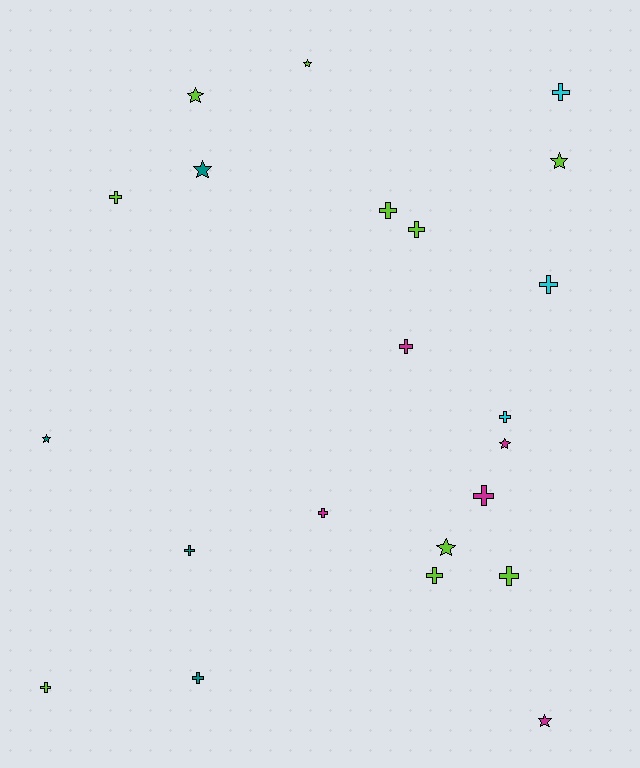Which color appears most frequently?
Lime, with 10 objects.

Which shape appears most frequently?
Cross, with 14 objects.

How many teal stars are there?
There are 2 teal stars.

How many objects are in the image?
There are 22 objects.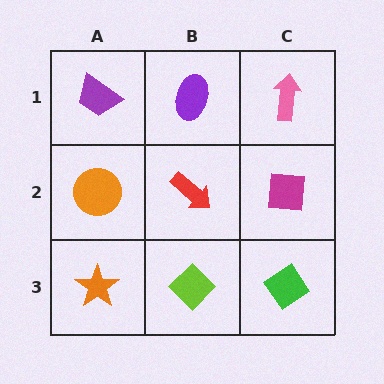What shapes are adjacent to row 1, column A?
An orange circle (row 2, column A), a purple ellipse (row 1, column B).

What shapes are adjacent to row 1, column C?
A magenta square (row 2, column C), a purple ellipse (row 1, column B).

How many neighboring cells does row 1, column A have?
2.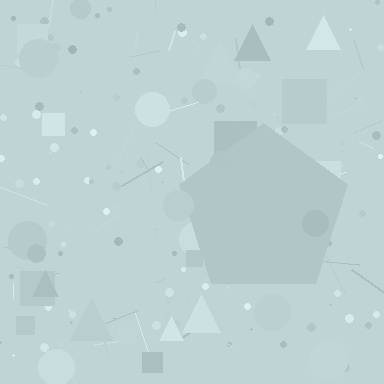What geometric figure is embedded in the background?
A pentagon is embedded in the background.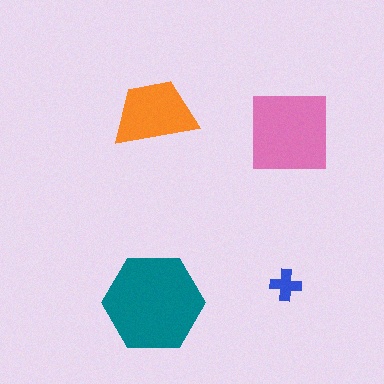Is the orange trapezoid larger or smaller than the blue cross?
Larger.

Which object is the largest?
The teal hexagon.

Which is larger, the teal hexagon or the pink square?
The teal hexagon.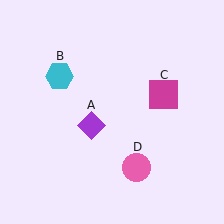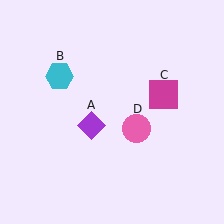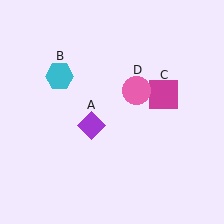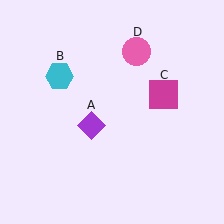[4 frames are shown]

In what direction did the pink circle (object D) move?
The pink circle (object D) moved up.